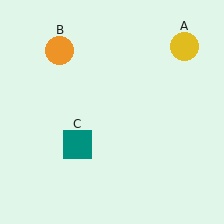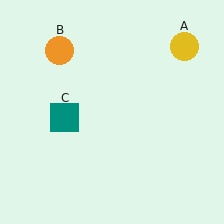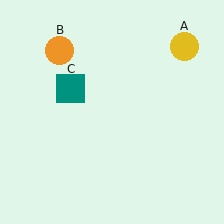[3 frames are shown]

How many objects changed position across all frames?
1 object changed position: teal square (object C).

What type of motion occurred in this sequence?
The teal square (object C) rotated clockwise around the center of the scene.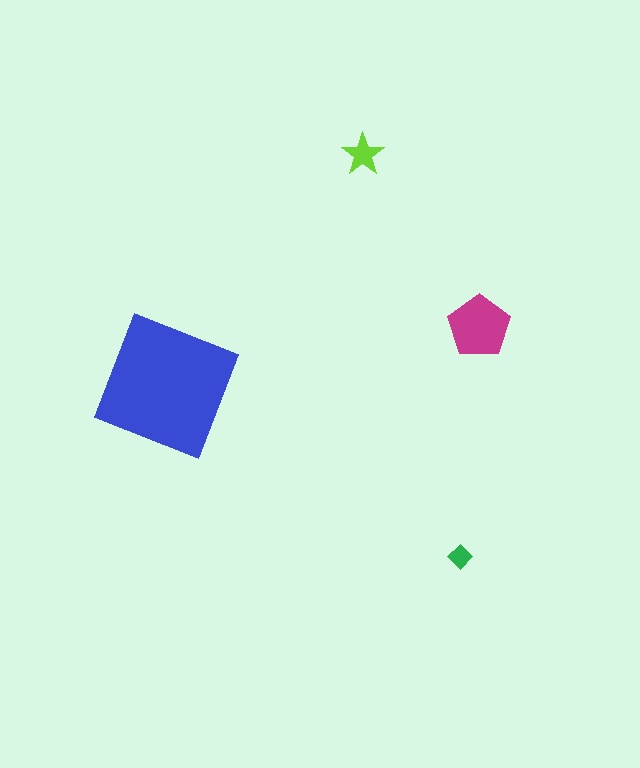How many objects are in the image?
There are 4 objects in the image.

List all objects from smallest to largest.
The green diamond, the lime star, the magenta pentagon, the blue square.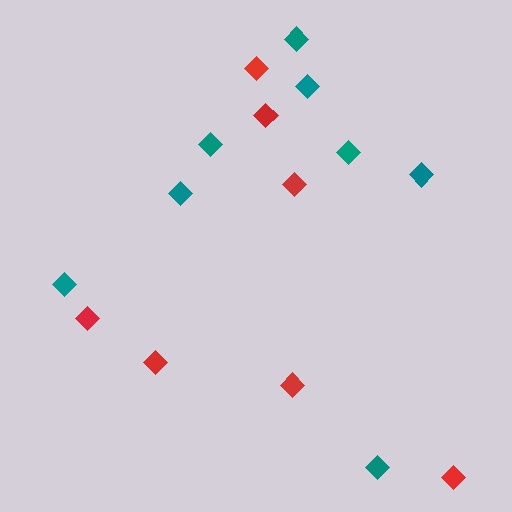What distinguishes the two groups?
There are 2 groups: one group of red diamonds (7) and one group of teal diamonds (8).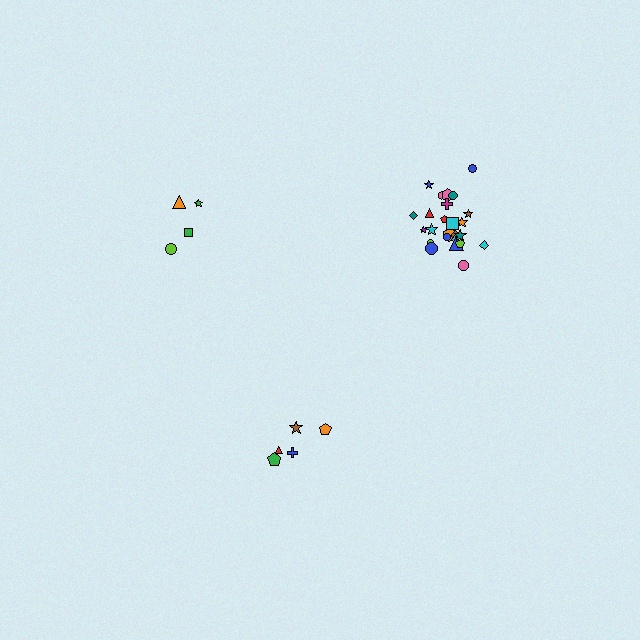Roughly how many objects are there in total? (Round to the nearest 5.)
Roughly 35 objects in total.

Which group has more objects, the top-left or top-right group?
The top-right group.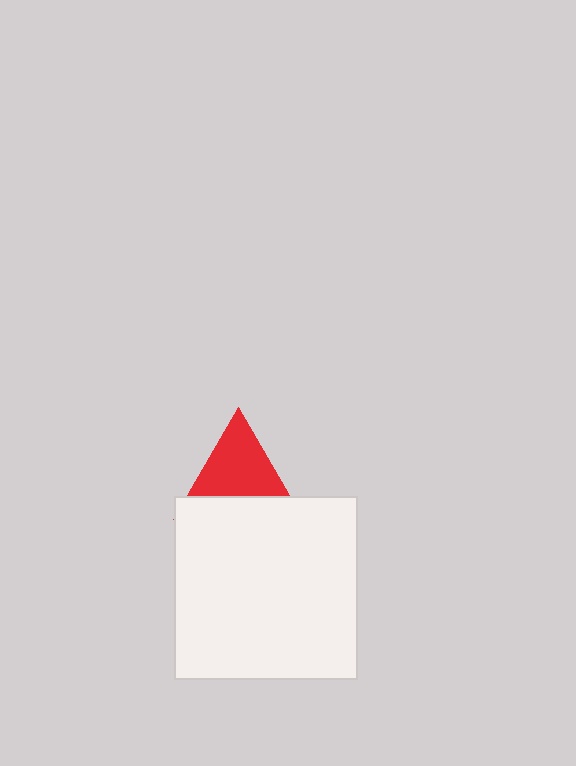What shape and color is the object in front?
The object in front is a white square.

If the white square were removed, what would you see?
You would see the complete red triangle.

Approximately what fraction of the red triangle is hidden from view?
Roughly 38% of the red triangle is hidden behind the white square.